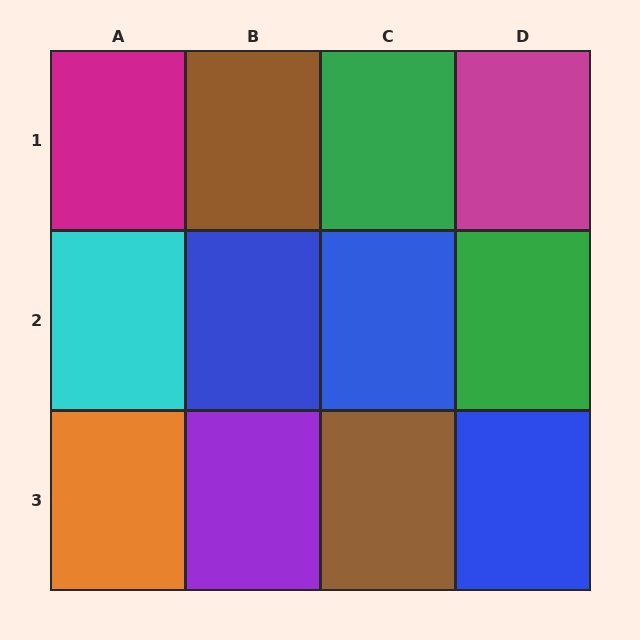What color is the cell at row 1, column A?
Magenta.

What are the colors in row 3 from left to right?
Orange, purple, brown, blue.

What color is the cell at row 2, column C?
Blue.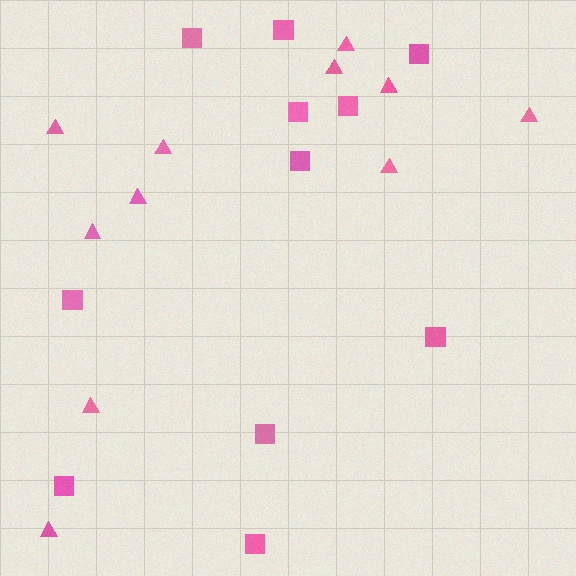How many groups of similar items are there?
There are 2 groups: one group of triangles (11) and one group of squares (11).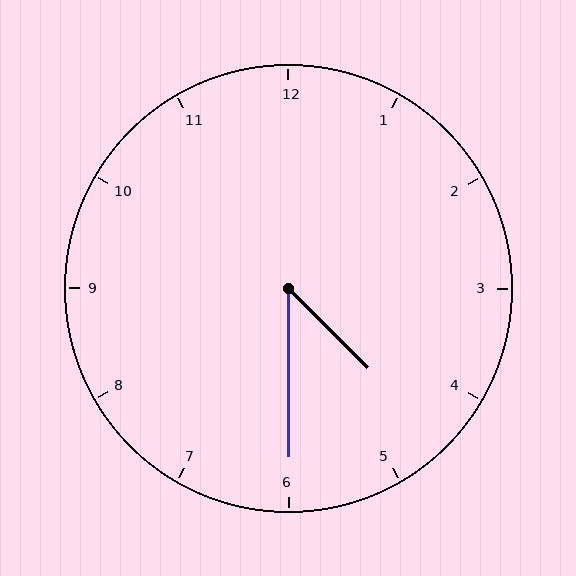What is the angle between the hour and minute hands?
Approximately 45 degrees.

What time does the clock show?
4:30.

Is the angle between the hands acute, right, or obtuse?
It is acute.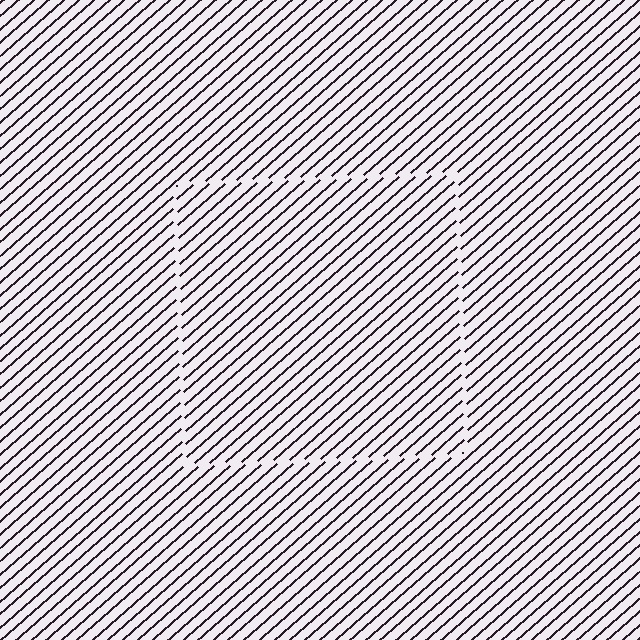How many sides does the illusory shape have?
4 sides — the line-ends trace a square.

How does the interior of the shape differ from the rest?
The interior of the shape contains the same grating, shifted by half a period — the contour is defined by the phase discontinuity where line-ends from the inner and outer gratings abut.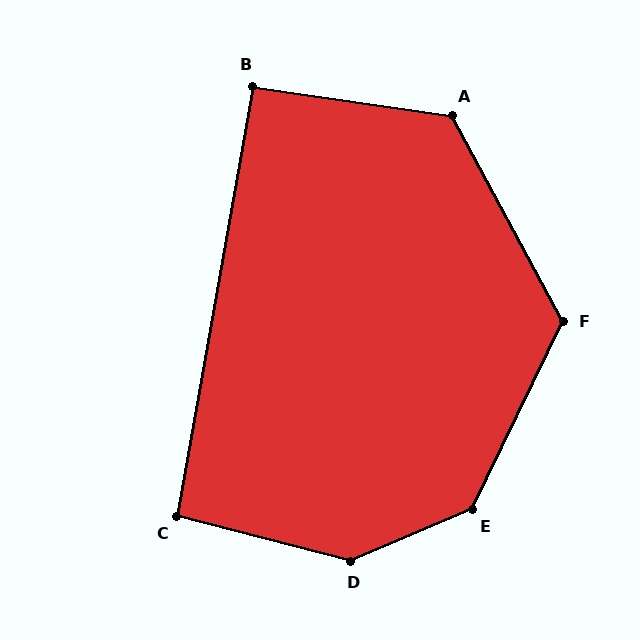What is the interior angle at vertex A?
Approximately 127 degrees (obtuse).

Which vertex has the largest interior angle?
D, at approximately 142 degrees.